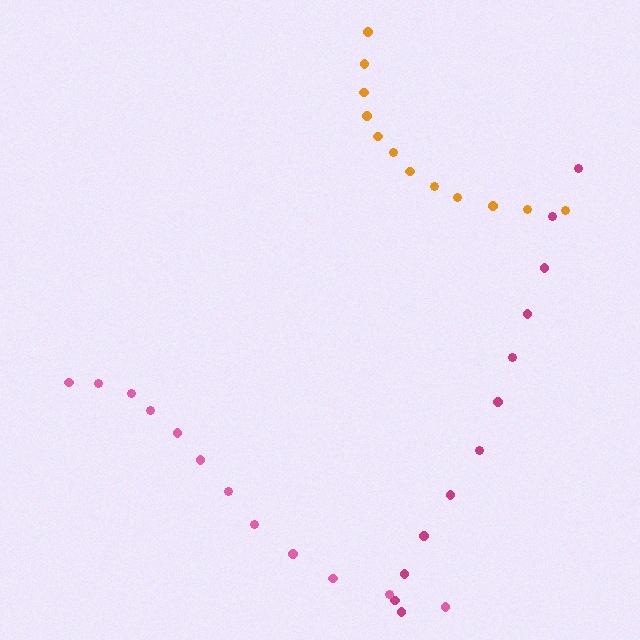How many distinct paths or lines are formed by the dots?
There are 3 distinct paths.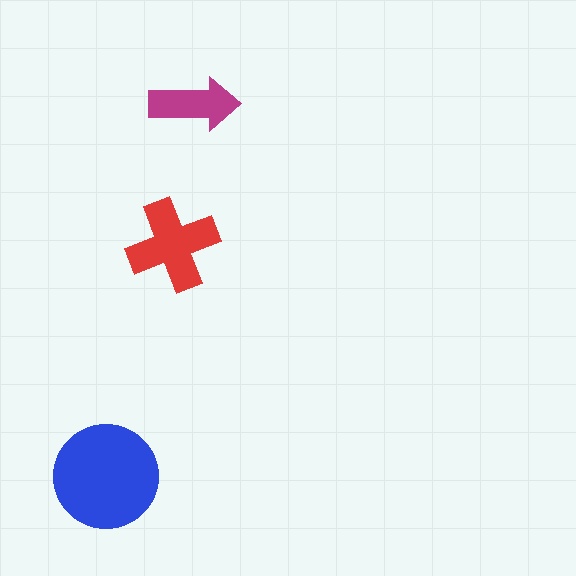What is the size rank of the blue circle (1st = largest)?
1st.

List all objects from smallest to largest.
The magenta arrow, the red cross, the blue circle.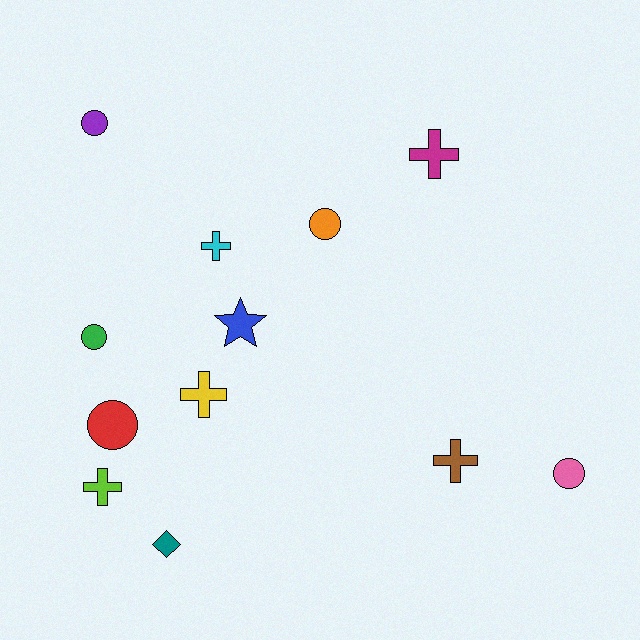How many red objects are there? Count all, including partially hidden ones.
There is 1 red object.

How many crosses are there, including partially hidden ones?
There are 5 crosses.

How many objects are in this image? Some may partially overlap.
There are 12 objects.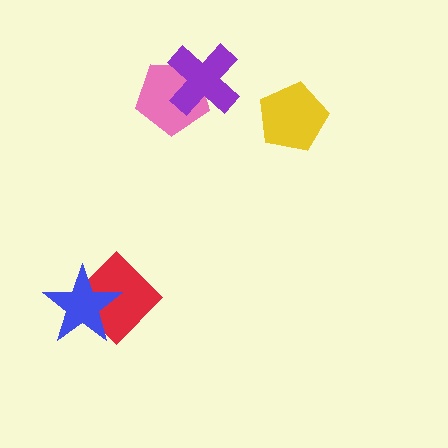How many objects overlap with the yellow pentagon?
0 objects overlap with the yellow pentagon.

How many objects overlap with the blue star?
1 object overlaps with the blue star.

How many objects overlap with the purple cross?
1 object overlaps with the purple cross.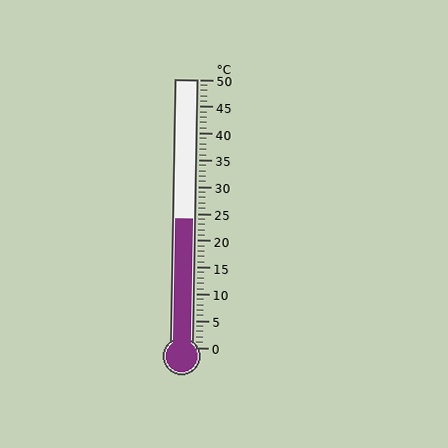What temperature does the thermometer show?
The thermometer shows approximately 24°C.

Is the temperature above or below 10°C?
The temperature is above 10°C.